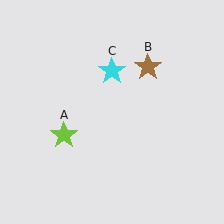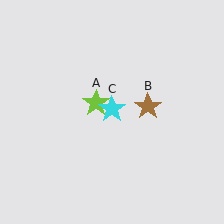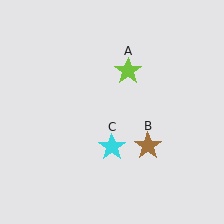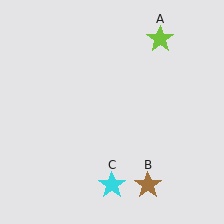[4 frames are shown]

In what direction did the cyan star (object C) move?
The cyan star (object C) moved down.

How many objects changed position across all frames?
3 objects changed position: lime star (object A), brown star (object B), cyan star (object C).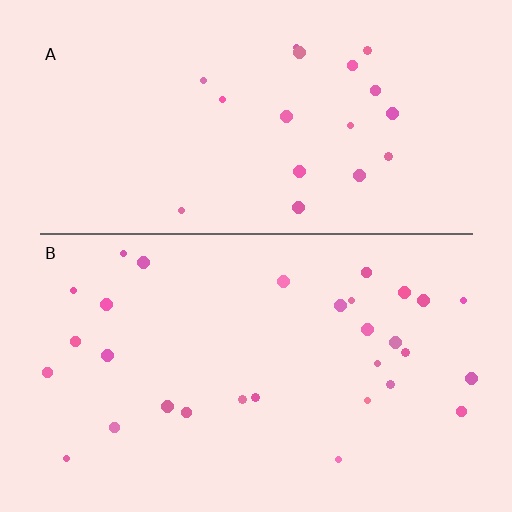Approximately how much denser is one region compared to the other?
Approximately 1.6× — region B over region A.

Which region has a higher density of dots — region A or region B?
B (the bottom).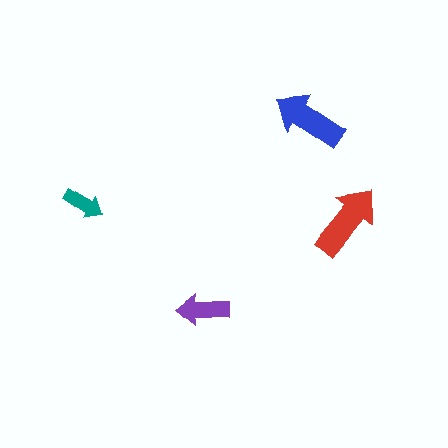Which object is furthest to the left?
The teal arrow is leftmost.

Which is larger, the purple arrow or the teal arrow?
The purple one.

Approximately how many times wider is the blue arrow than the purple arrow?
About 1.5 times wider.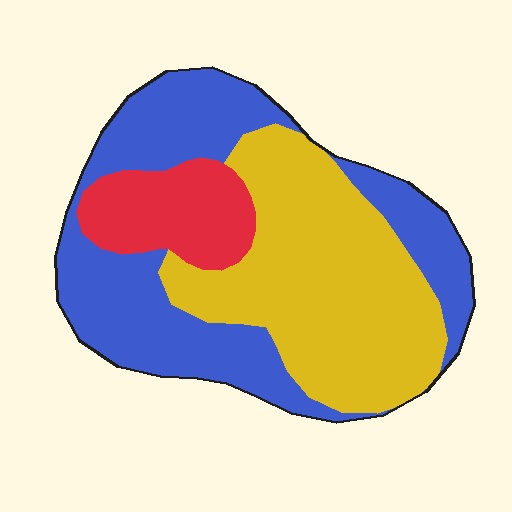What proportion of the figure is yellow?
Yellow covers 43% of the figure.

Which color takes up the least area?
Red, at roughly 15%.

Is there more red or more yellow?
Yellow.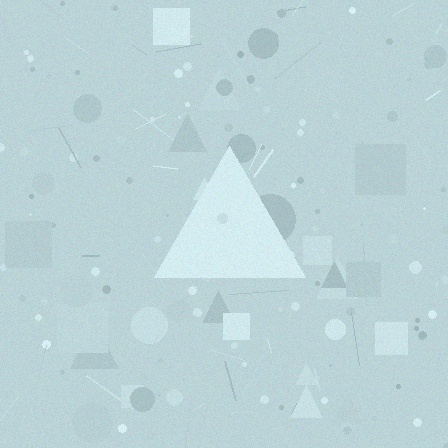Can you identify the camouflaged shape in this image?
The camouflaged shape is a triangle.